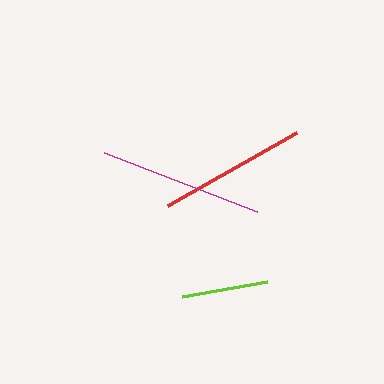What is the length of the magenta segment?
The magenta segment is approximately 164 pixels long.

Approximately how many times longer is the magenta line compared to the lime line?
The magenta line is approximately 1.9 times the length of the lime line.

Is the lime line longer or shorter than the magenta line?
The magenta line is longer than the lime line.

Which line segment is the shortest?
The lime line is the shortest at approximately 86 pixels.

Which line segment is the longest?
The magenta line is the longest at approximately 164 pixels.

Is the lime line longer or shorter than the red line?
The red line is longer than the lime line.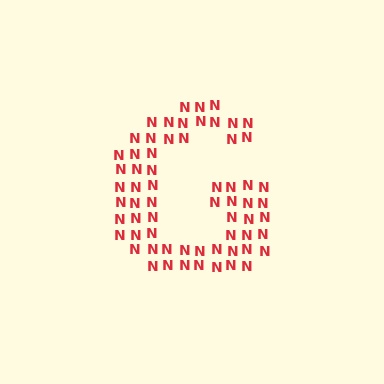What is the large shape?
The large shape is the letter G.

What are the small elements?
The small elements are letter N's.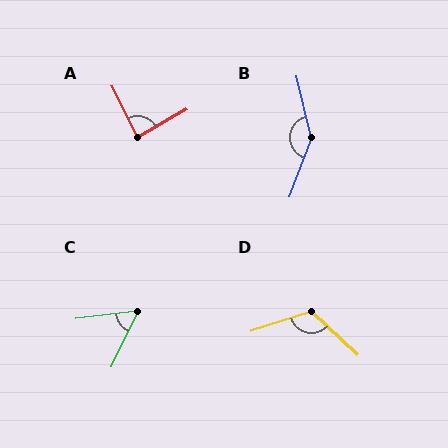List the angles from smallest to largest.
C (57°), A (87°), D (119°), B (147°).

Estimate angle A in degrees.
Approximately 87 degrees.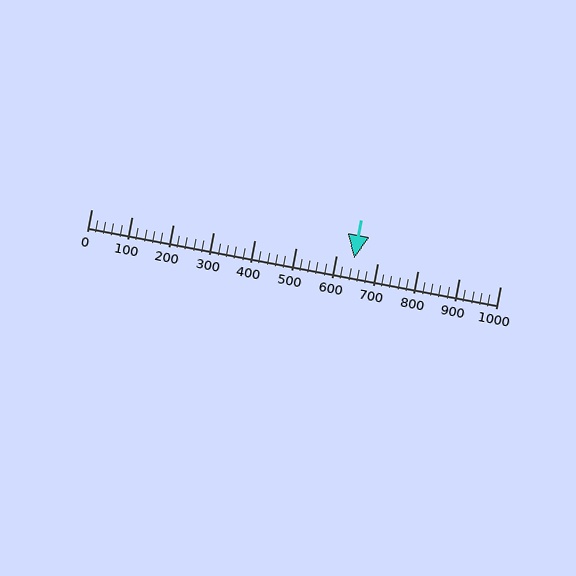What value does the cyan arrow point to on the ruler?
The cyan arrow points to approximately 642.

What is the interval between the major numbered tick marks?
The major tick marks are spaced 100 units apart.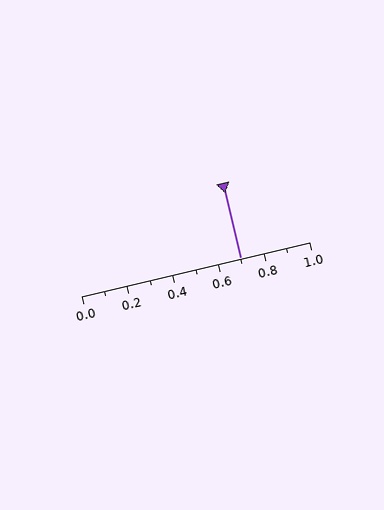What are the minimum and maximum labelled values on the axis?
The axis runs from 0.0 to 1.0.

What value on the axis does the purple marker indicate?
The marker indicates approximately 0.7.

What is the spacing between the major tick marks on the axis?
The major ticks are spaced 0.2 apart.